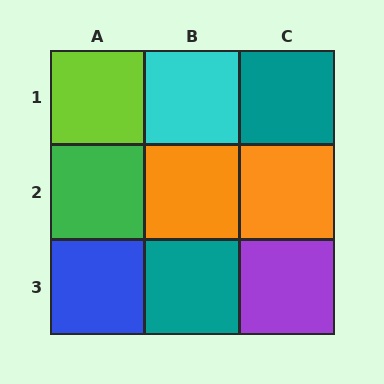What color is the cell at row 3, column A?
Blue.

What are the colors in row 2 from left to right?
Green, orange, orange.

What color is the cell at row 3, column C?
Purple.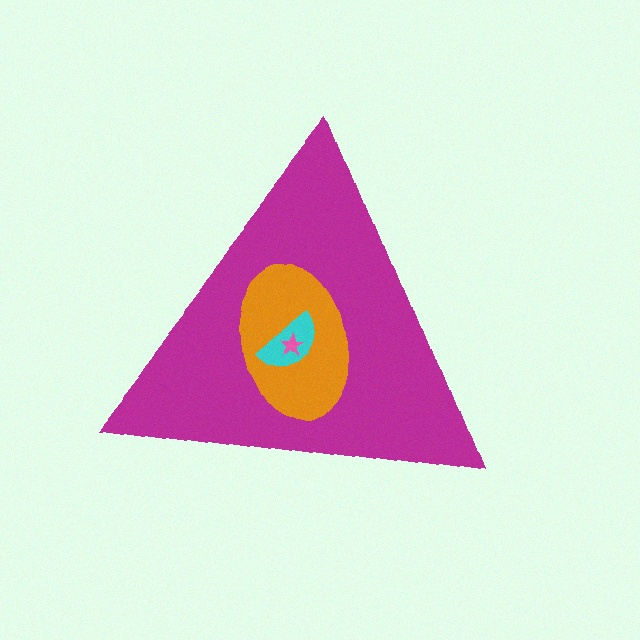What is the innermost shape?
The pink star.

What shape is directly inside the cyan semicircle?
The pink star.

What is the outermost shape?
The magenta triangle.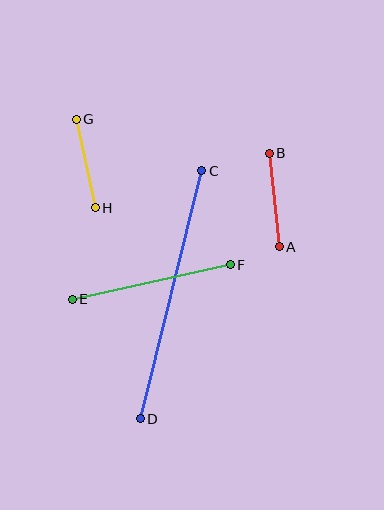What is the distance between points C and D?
The distance is approximately 255 pixels.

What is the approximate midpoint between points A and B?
The midpoint is at approximately (274, 200) pixels.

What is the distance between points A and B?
The distance is approximately 94 pixels.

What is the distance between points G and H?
The distance is approximately 91 pixels.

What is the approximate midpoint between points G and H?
The midpoint is at approximately (86, 164) pixels.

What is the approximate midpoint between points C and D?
The midpoint is at approximately (171, 295) pixels.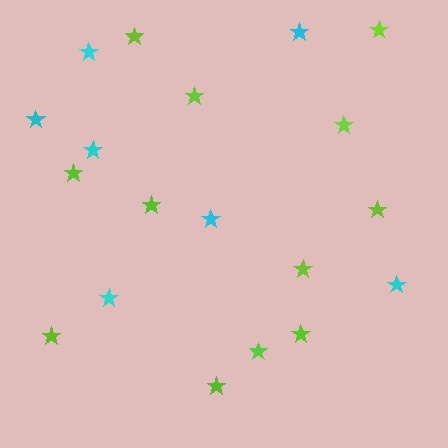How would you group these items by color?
There are 2 groups: one group of lime stars (12) and one group of cyan stars (7).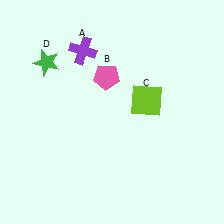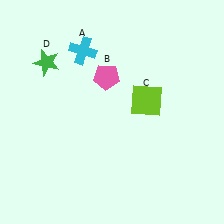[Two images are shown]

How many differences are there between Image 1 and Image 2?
There is 1 difference between the two images.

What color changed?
The cross (A) changed from purple in Image 1 to cyan in Image 2.